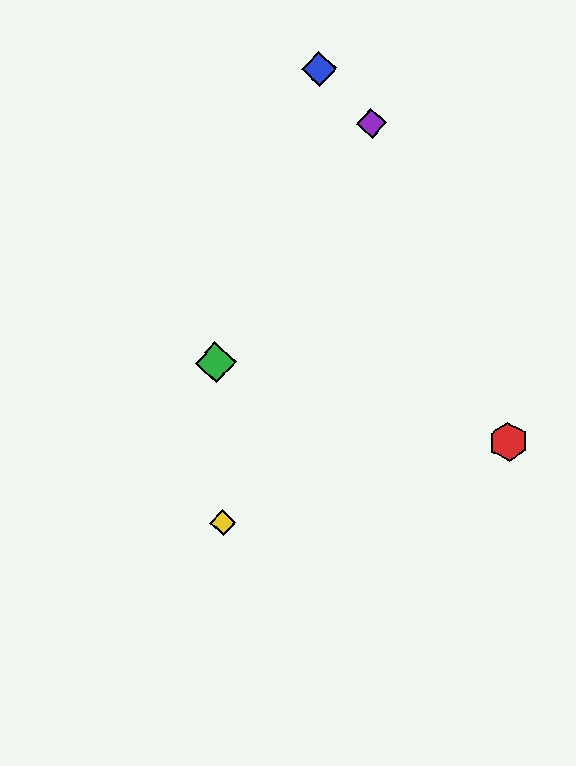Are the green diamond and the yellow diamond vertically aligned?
Yes, both are at x≈216.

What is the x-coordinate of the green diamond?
The green diamond is at x≈216.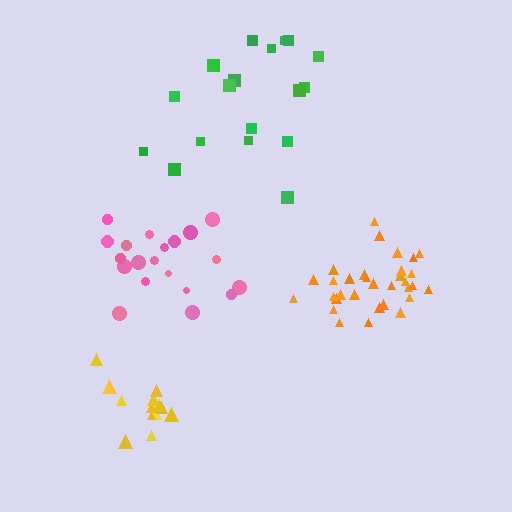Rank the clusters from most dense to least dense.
orange, yellow, pink, green.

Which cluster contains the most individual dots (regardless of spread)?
Orange (33).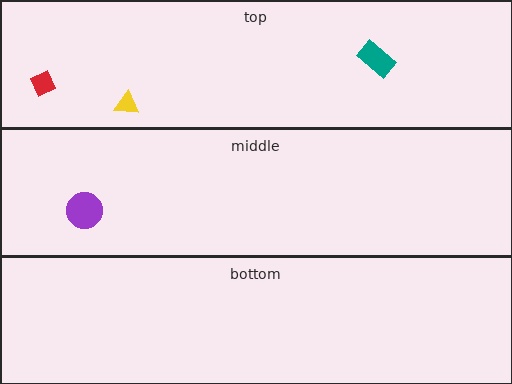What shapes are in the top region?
The red diamond, the teal rectangle, the yellow triangle.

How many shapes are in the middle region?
1.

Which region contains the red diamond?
The top region.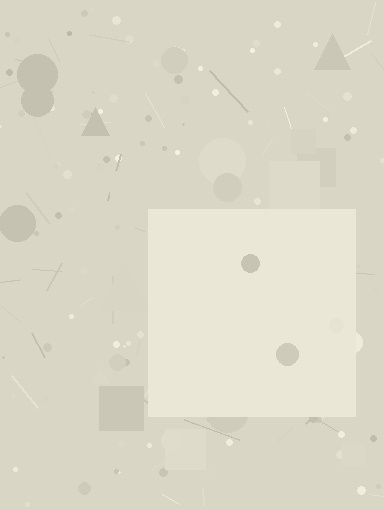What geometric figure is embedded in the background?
A square is embedded in the background.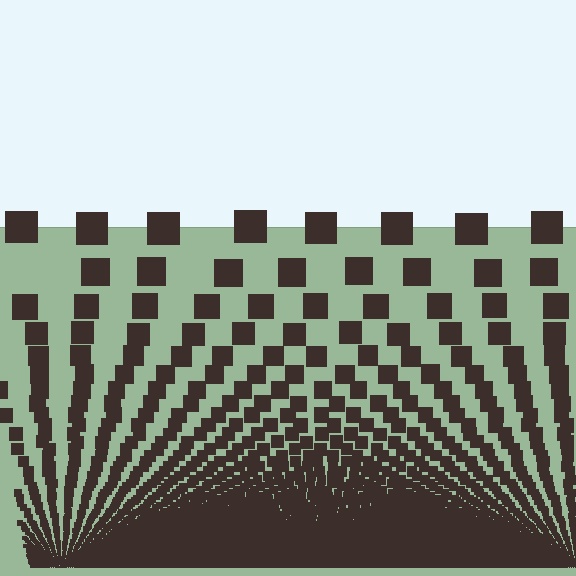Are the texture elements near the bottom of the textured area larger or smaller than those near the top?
Smaller. The gradient is inverted — elements near the bottom are smaller and denser.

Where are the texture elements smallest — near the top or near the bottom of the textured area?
Near the bottom.